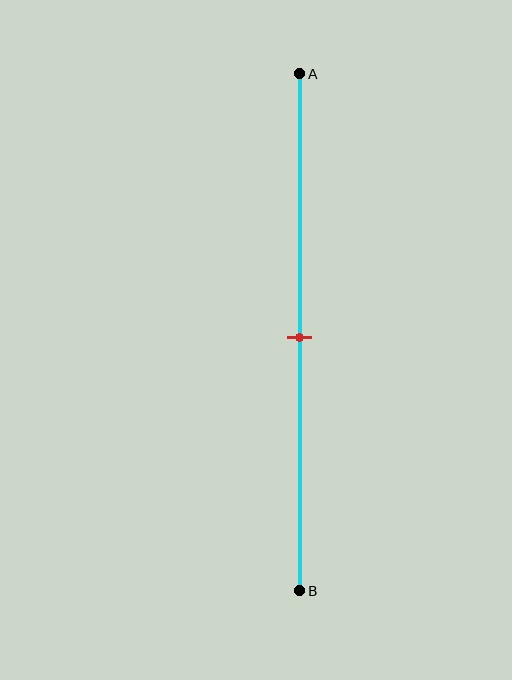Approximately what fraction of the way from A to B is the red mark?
The red mark is approximately 50% of the way from A to B.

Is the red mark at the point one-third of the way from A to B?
No, the mark is at about 50% from A, not at the 33% one-third point.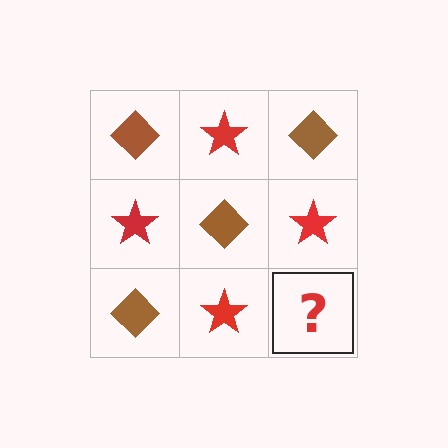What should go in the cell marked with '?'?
The missing cell should contain a brown diamond.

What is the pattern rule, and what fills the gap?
The rule is that it alternates brown diamond and red star in a checkerboard pattern. The gap should be filled with a brown diamond.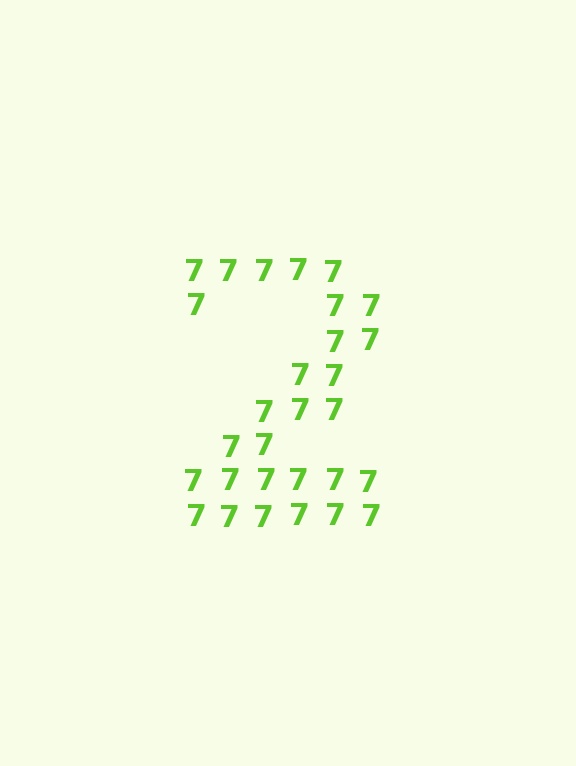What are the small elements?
The small elements are digit 7's.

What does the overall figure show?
The overall figure shows the digit 2.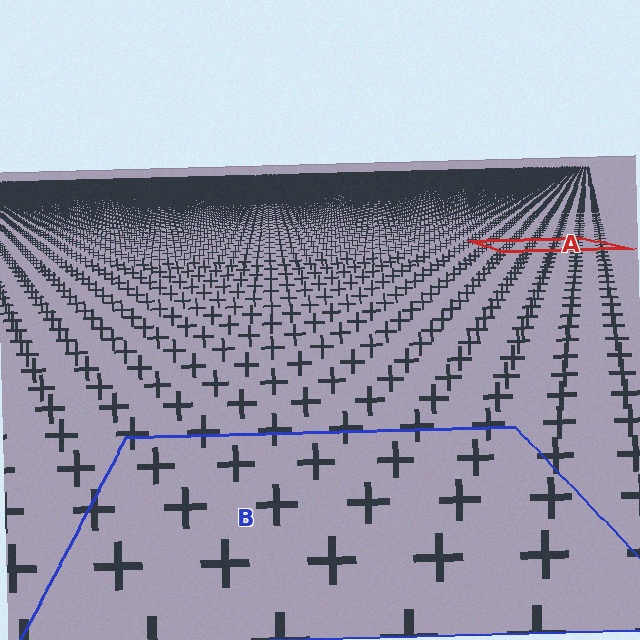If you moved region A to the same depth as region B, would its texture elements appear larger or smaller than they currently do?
They would appear larger. At a closer depth, the same texture elements are projected at a bigger on-screen size.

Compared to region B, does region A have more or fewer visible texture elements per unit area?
Region A has more texture elements per unit area — they are packed more densely because it is farther away.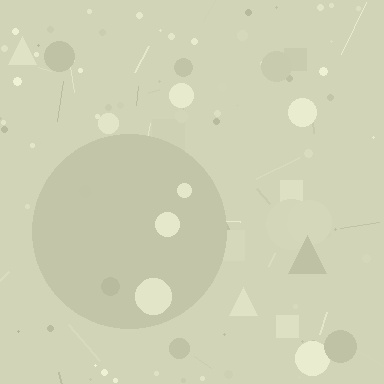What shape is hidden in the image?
A circle is hidden in the image.